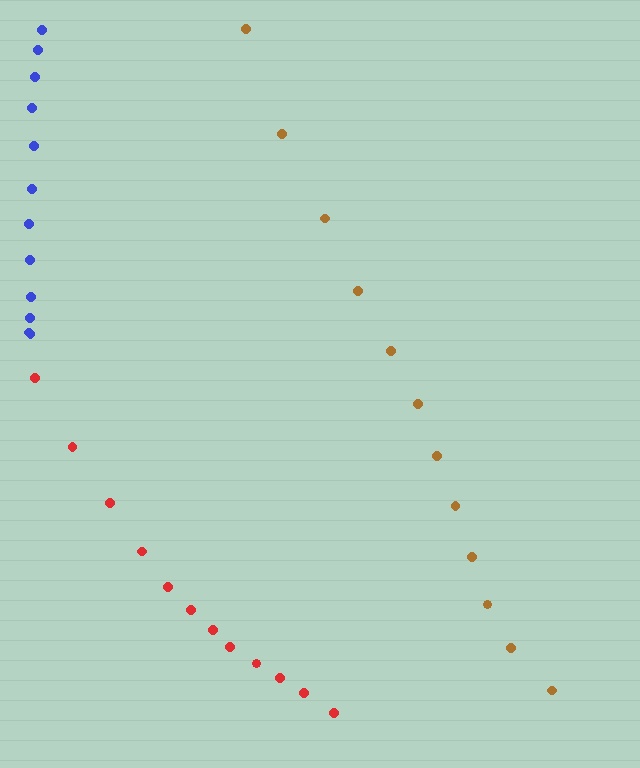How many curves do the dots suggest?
There are 3 distinct paths.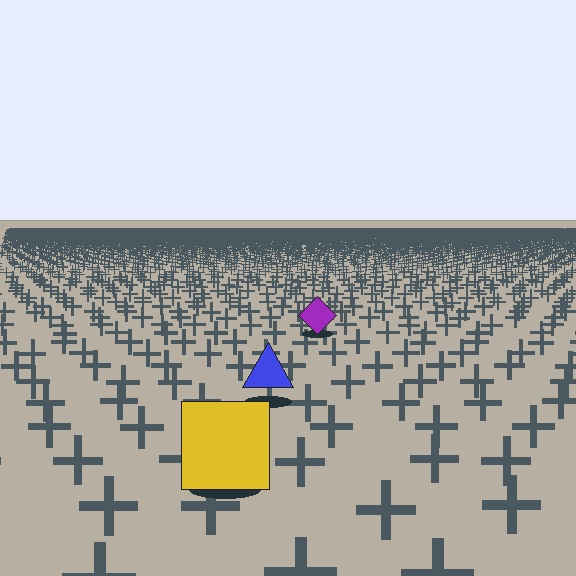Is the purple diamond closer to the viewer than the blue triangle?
No. The blue triangle is closer — you can tell from the texture gradient: the ground texture is coarser near it.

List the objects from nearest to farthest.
From nearest to farthest: the yellow square, the blue triangle, the purple diamond.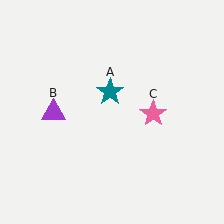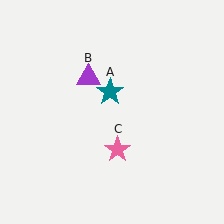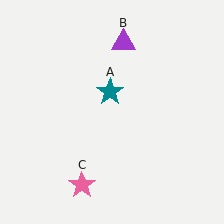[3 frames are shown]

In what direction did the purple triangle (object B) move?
The purple triangle (object B) moved up and to the right.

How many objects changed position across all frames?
2 objects changed position: purple triangle (object B), pink star (object C).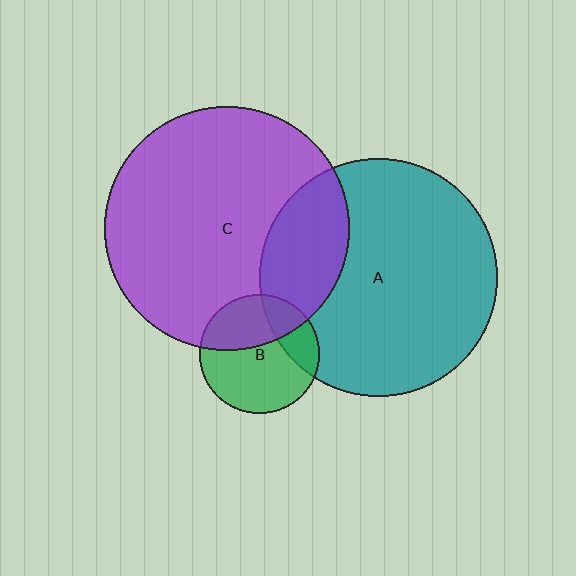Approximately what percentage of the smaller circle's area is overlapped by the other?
Approximately 35%.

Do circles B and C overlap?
Yes.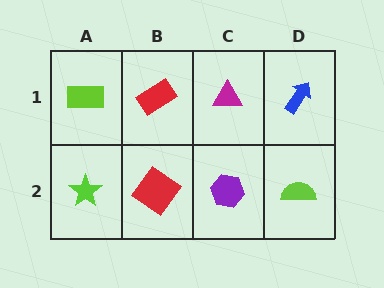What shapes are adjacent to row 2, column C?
A magenta triangle (row 1, column C), a red diamond (row 2, column B), a lime semicircle (row 2, column D).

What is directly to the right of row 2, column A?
A red diamond.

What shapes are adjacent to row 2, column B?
A red rectangle (row 1, column B), a lime star (row 2, column A), a purple hexagon (row 2, column C).